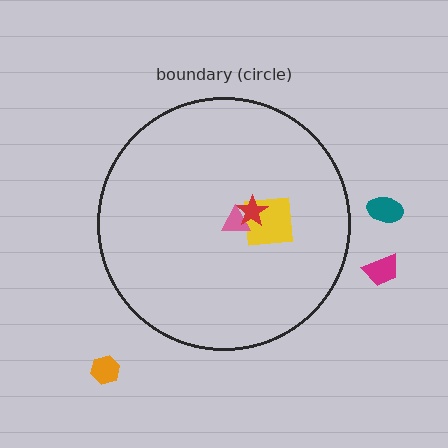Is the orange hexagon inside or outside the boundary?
Outside.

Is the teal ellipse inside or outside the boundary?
Outside.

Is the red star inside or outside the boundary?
Inside.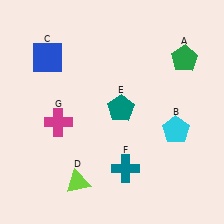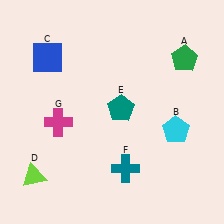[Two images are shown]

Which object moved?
The lime triangle (D) moved left.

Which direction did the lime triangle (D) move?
The lime triangle (D) moved left.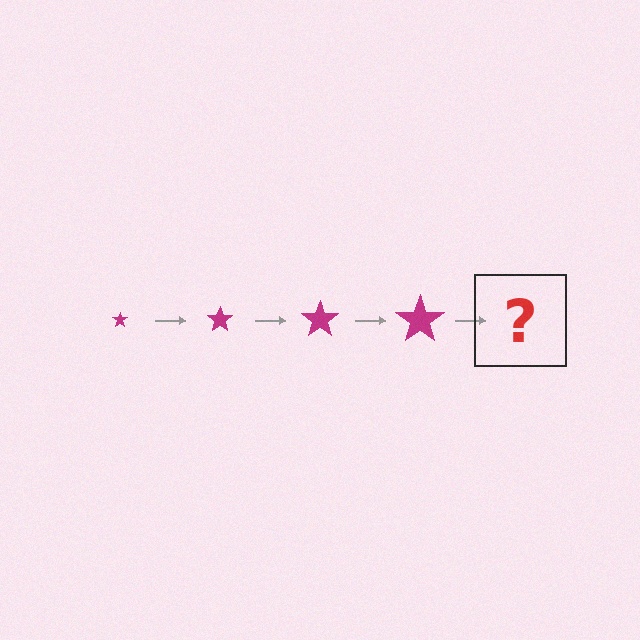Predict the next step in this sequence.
The next step is a magenta star, larger than the previous one.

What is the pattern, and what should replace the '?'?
The pattern is that the star gets progressively larger each step. The '?' should be a magenta star, larger than the previous one.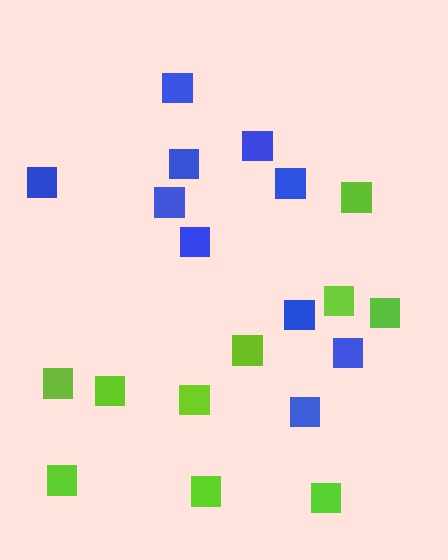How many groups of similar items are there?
There are 2 groups: one group of blue squares (10) and one group of lime squares (10).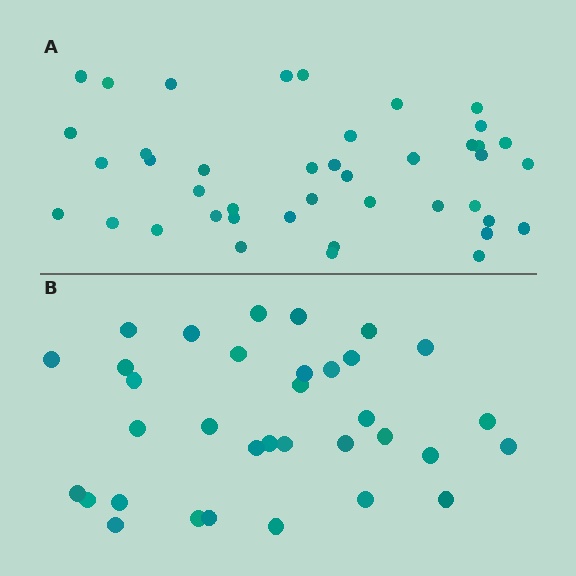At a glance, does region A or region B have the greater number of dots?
Region A (the top region) has more dots.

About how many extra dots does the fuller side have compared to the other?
Region A has roughly 8 or so more dots than region B.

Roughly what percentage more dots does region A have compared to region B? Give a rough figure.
About 25% more.